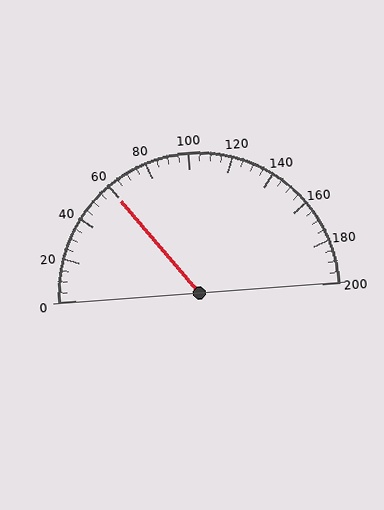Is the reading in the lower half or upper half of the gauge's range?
The reading is in the lower half of the range (0 to 200).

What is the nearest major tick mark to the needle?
The nearest major tick mark is 60.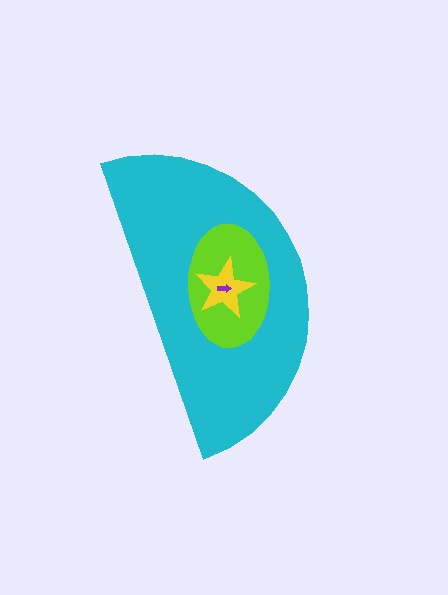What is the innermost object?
The purple arrow.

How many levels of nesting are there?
4.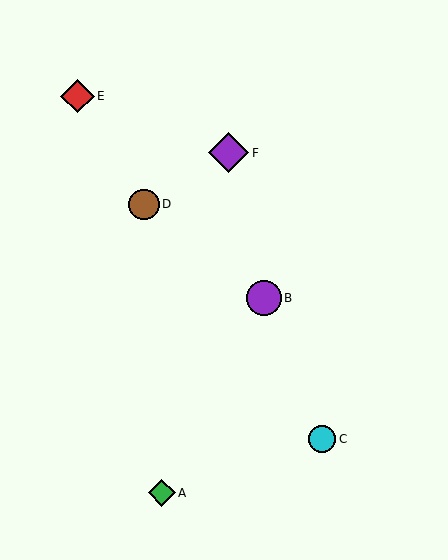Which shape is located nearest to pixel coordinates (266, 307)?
The purple circle (labeled B) at (264, 298) is nearest to that location.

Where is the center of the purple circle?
The center of the purple circle is at (264, 298).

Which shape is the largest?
The purple diamond (labeled F) is the largest.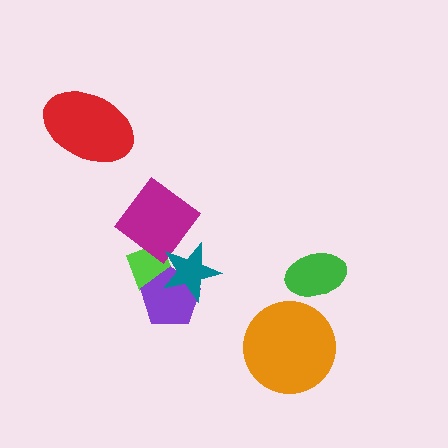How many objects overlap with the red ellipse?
0 objects overlap with the red ellipse.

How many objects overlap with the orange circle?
0 objects overlap with the orange circle.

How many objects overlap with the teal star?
3 objects overlap with the teal star.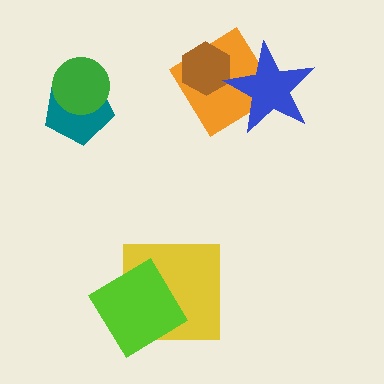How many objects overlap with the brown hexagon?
2 objects overlap with the brown hexagon.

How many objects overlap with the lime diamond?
1 object overlaps with the lime diamond.